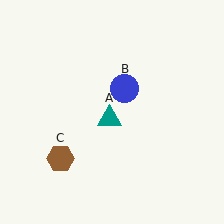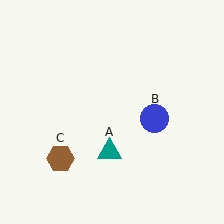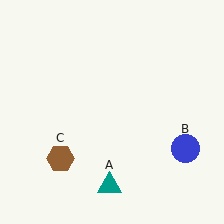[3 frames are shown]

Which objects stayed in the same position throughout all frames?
Brown hexagon (object C) remained stationary.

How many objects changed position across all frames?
2 objects changed position: teal triangle (object A), blue circle (object B).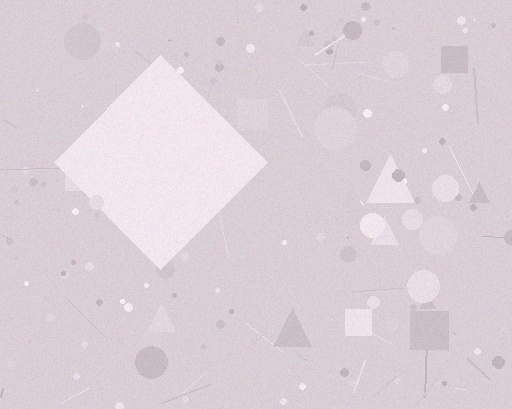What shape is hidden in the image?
A diamond is hidden in the image.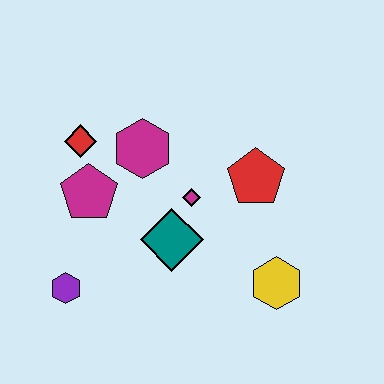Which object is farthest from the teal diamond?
The red diamond is farthest from the teal diamond.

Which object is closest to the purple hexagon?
The magenta pentagon is closest to the purple hexagon.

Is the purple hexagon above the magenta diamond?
No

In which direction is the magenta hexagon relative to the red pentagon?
The magenta hexagon is to the left of the red pentagon.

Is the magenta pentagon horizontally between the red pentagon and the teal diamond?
No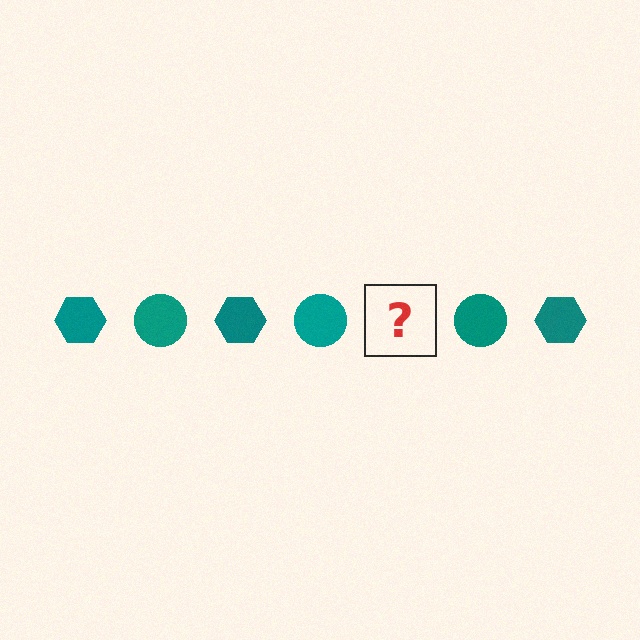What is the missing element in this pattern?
The missing element is a teal hexagon.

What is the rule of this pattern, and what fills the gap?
The rule is that the pattern cycles through hexagon, circle shapes in teal. The gap should be filled with a teal hexagon.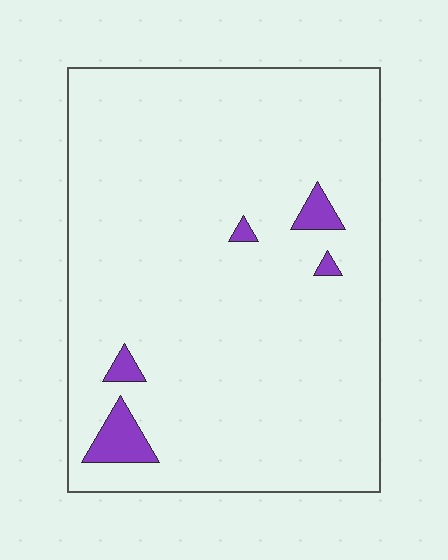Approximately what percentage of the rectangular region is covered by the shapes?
Approximately 5%.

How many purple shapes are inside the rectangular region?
5.